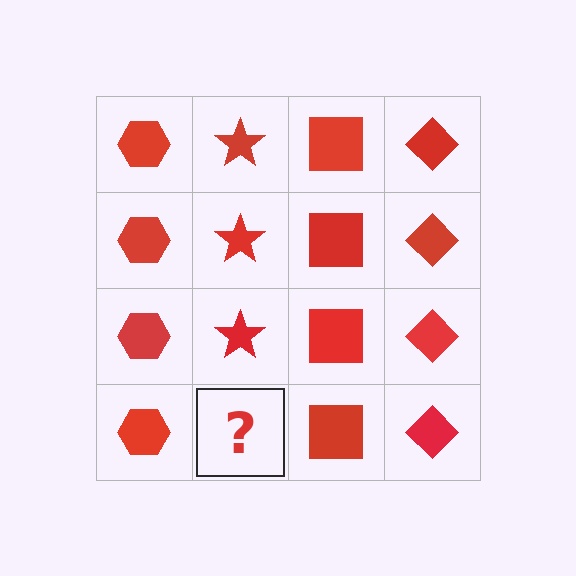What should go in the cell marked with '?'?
The missing cell should contain a red star.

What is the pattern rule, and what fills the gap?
The rule is that each column has a consistent shape. The gap should be filled with a red star.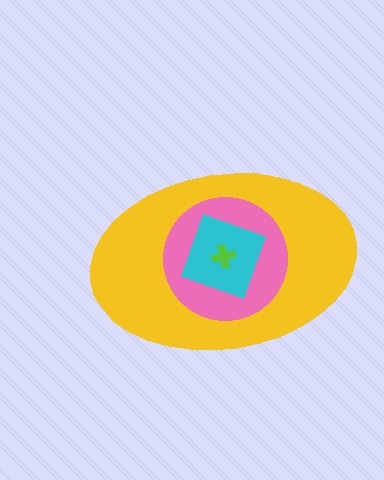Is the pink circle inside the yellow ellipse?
Yes.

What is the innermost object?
The lime cross.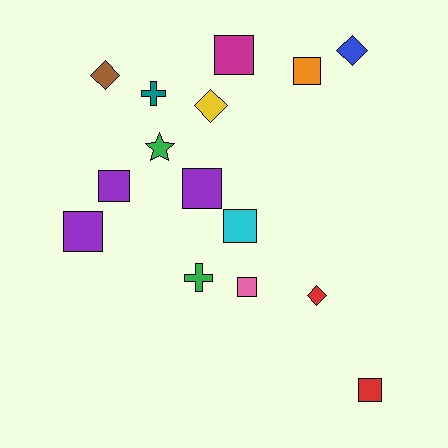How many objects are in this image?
There are 15 objects.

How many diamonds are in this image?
There are 4 diamonds.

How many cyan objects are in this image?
There is 1 cyan object.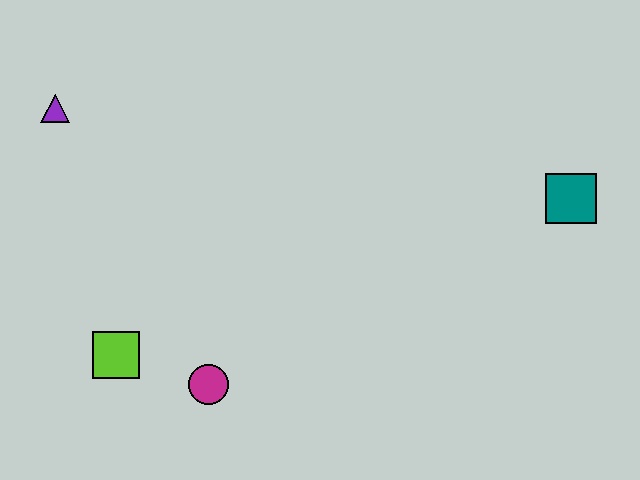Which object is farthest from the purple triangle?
The teal square is farthest from the purple triangle.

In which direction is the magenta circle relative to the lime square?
The magenta circle is to the right of the lime square.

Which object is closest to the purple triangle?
The lime square is closest to the purple triangle.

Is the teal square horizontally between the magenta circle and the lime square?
No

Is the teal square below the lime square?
No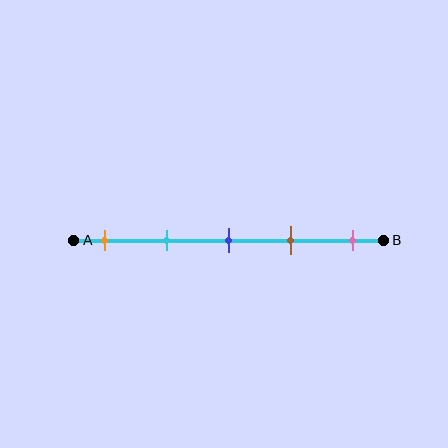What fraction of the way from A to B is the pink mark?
The pink mark is approximately 90% (0.9) of the way from A to B.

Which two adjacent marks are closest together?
The blue and brown marks are the closest adjacent pair.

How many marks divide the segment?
There are 5 marks dividing the segment.